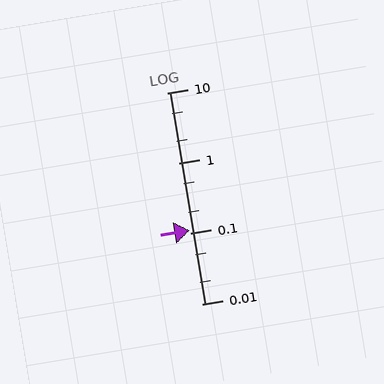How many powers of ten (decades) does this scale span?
The scale spans 3 decades, from 0.01 to 10.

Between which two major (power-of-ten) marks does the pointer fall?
The pointer is between 0.1 and 1.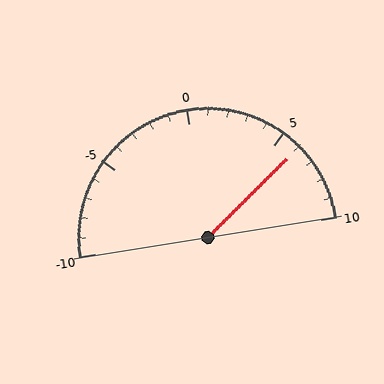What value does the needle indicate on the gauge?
The needle indicates approximately 6.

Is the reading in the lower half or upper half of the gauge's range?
The reading is in the upper half of the range (-10 to 10).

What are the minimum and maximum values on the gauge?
The gauge ranges from -10 to 10.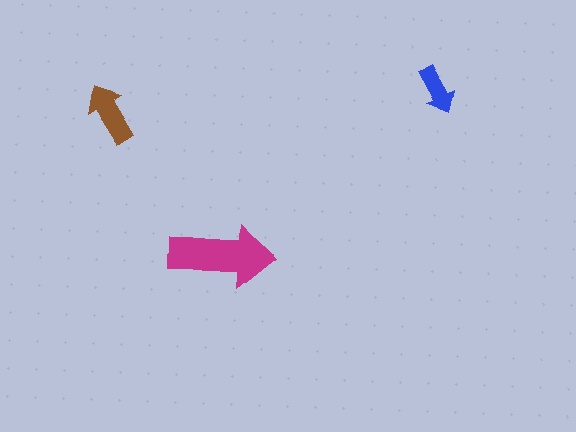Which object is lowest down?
The magenta arrow is bottommost.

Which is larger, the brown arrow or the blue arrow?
The brown one.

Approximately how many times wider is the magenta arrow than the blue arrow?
About 2 times wider.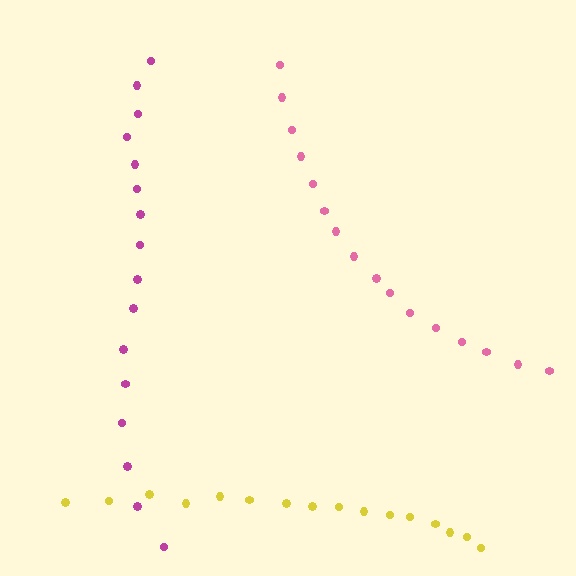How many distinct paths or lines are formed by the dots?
There are 3 distinct paths.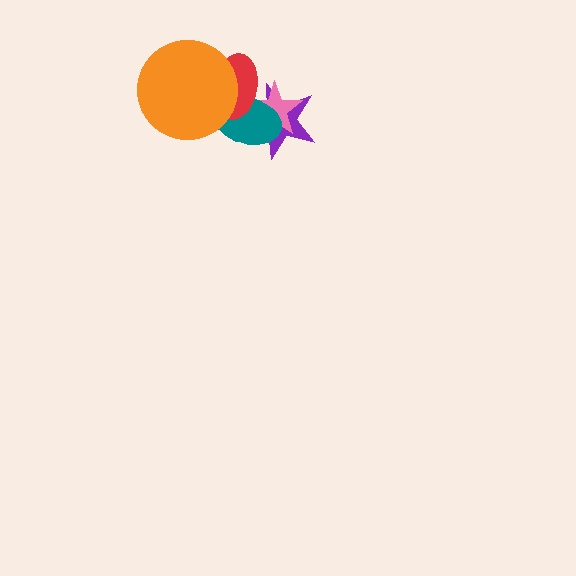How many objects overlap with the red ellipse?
4 objects overlap with the red ellipse.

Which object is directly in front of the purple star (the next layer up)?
The pink star is directly in front of the purple star.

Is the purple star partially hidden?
Yes, it is partially covered by another shape.